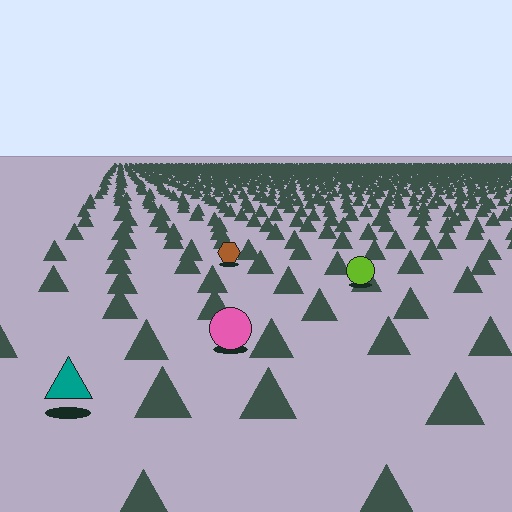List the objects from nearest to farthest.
From nearest to farthest: the teal triangle, the pink circle, the lime circle, the brown hexagon.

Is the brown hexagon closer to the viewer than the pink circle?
No. The pink circle is closer — you can tell from the texture gradient: the ground texture is coarser near it.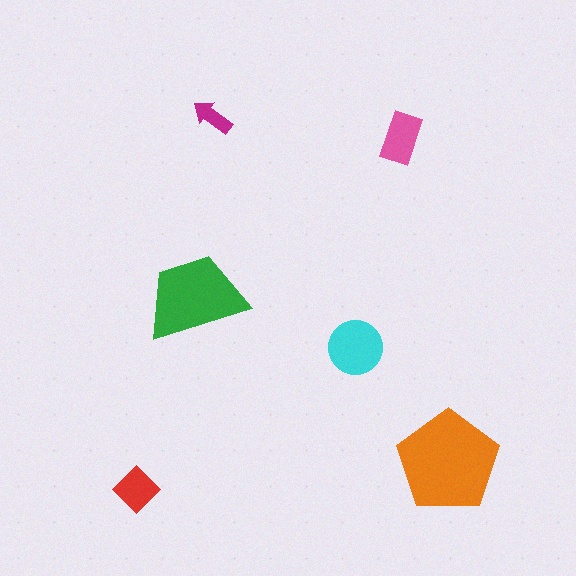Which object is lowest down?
The red diamond is bottommost.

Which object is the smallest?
The magenta arrow.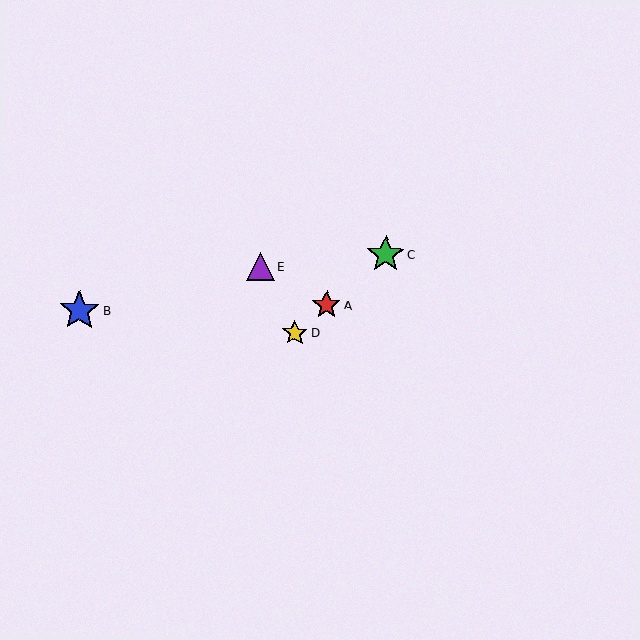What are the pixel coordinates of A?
Object A is at (327, 305).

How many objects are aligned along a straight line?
3 objects (A, C, D) are aligned along a straight line.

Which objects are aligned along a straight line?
Objects A, C, D are aligned along a straight line.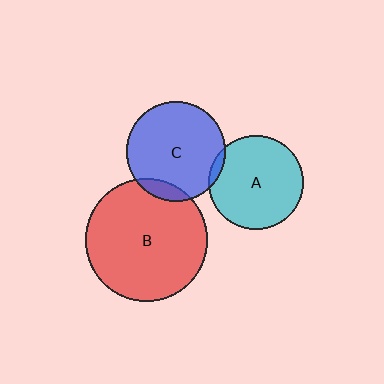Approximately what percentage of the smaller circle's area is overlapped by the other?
Approximately 10%.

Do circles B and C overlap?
Yes.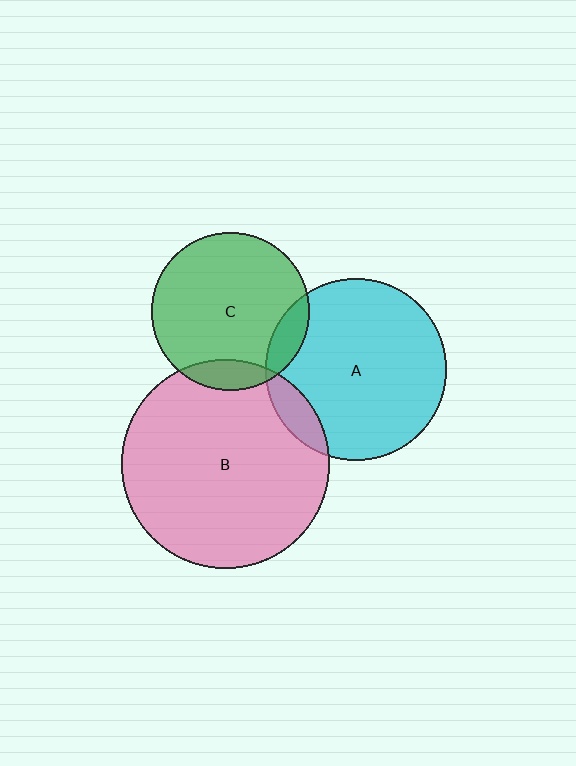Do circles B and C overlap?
Yes.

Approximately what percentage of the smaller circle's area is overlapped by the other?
Approximately 10%.